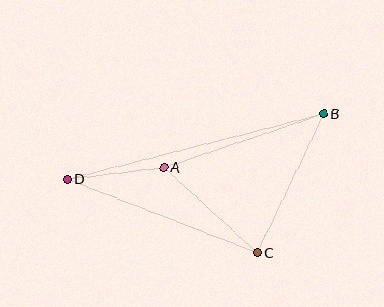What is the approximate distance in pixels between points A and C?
The distance between A and C is approximately 126 pixels.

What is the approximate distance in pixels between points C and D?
The distance between C and D is approximately 203 pixels.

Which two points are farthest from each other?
Points B and D are farthest from each other.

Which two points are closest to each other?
Points A and D are closest to each other.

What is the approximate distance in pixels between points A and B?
The distance between A and B is approximately 169 pixels.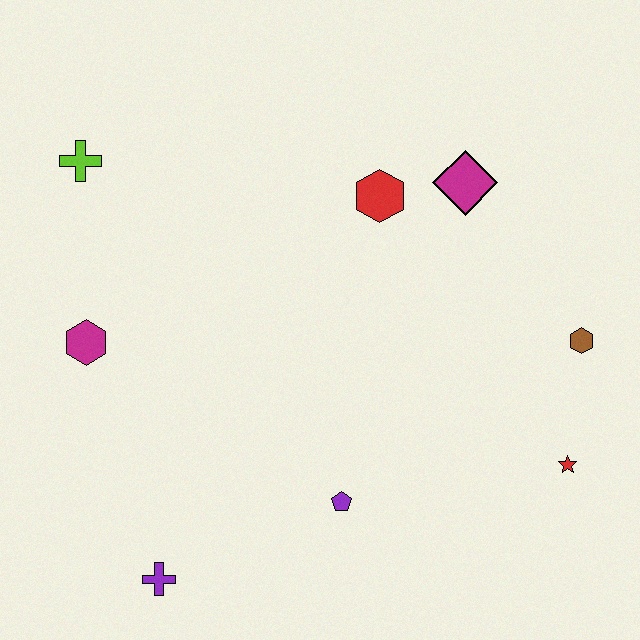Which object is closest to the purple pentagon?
The purple cross is closest to the purple pentagon.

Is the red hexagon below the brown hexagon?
No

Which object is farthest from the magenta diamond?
The purple cross is farthest from the magenta diamond.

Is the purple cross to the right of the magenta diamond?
No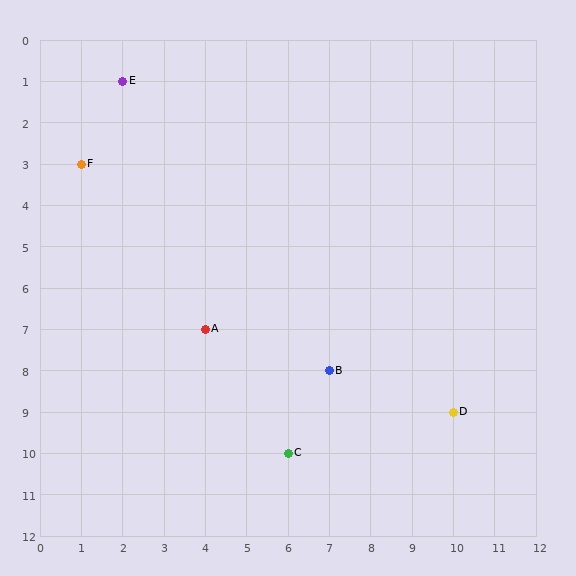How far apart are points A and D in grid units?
Points A and D are 6 columns and 2 rows apart (about 6.3 grid units diagonally).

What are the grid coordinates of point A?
Point A is at grid coordinates (4, 7).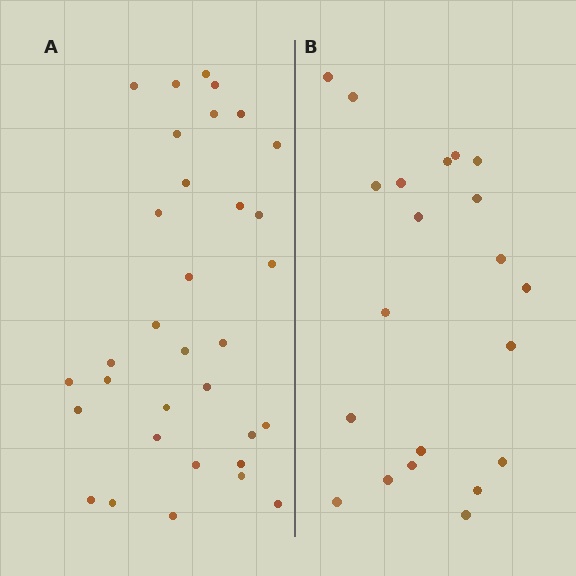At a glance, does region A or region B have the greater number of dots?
Region A (the left region) has more dots.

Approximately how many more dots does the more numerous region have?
Region A has roughly 12 or so more dots than region B.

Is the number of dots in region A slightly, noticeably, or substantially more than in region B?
Region A has substantially more. The ratio is roughly 1.6 to 1.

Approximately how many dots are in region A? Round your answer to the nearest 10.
About 30 dots. (The exact count is 33, which rounds to 30.)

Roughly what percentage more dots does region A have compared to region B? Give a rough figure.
About 55% more.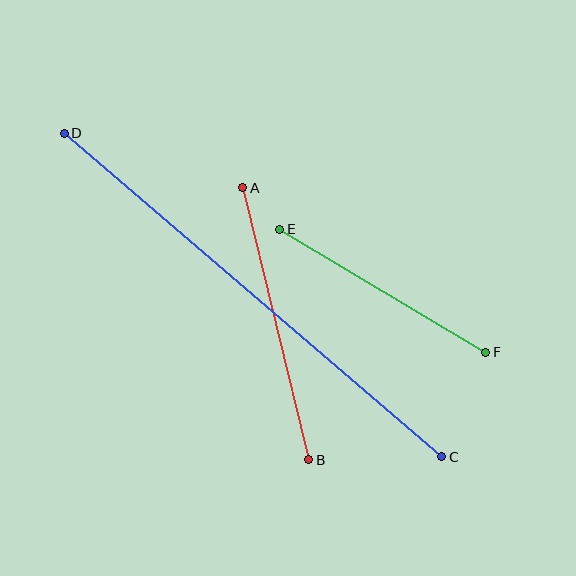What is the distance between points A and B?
The distance is approximately 280 pixels.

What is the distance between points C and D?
The distance is approximately 497 pixels.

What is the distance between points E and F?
The distance is approximately 240 pixels.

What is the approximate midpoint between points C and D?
The midpoint is at approximately (253, 295) pixels.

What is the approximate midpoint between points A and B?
The midpoint is at approximately (276, 324) pixels.